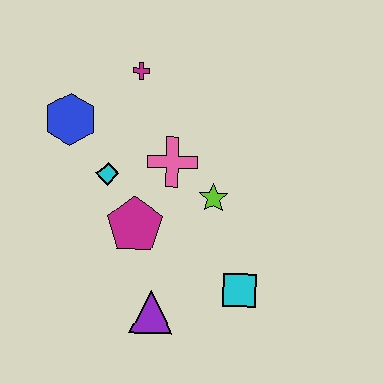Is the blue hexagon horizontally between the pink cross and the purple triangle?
No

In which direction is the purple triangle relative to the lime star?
The purple triangle is below the lime star.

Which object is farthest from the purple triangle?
The magenta cross is farthest from the purple triangle.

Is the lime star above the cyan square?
Yes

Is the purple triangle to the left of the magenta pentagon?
No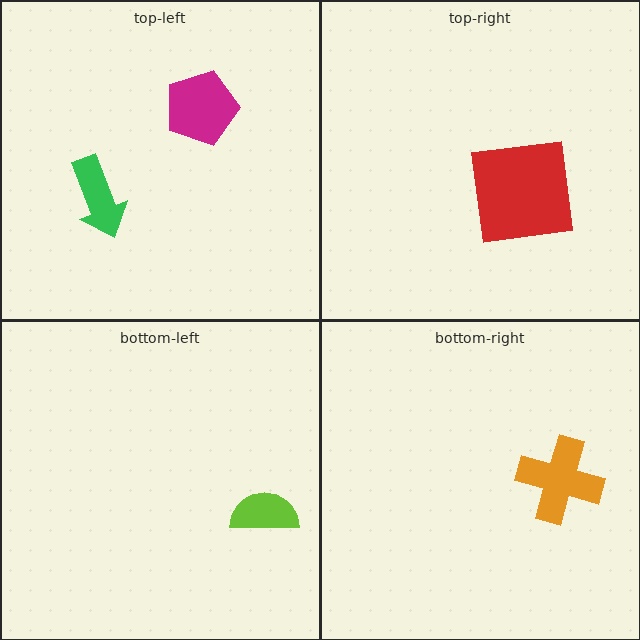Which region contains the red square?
The top-right region.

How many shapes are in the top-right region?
1.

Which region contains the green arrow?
The top-left region.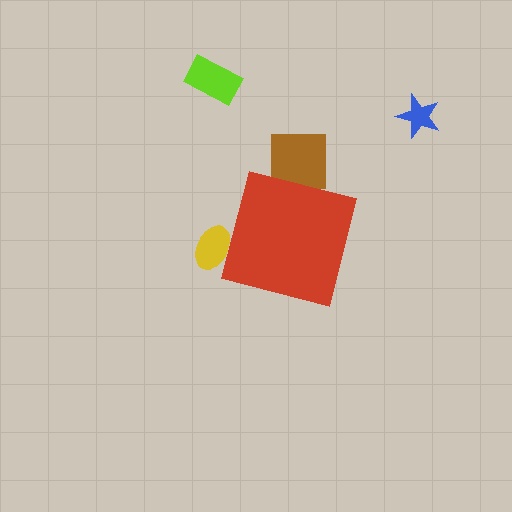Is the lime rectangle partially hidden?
No, the lime rectangle is fully visible.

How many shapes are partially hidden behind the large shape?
2 shapes are partially hidden.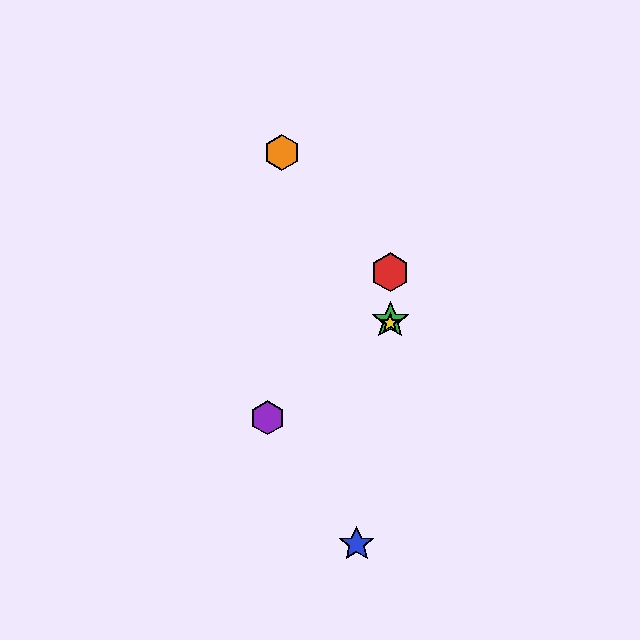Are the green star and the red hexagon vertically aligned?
Yes, both are at x≈390.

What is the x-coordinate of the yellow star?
The yellow star is at x≈390.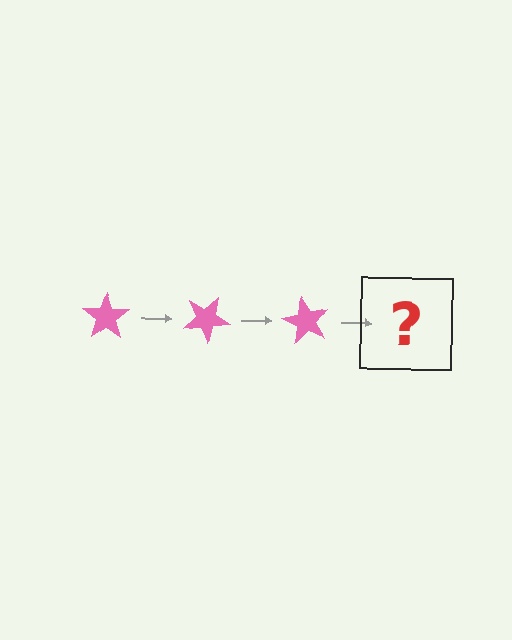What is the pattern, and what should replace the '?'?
The pattern is that the star rotates 30 degrees each step. The '?' should be a pink star rotated 90 degrees.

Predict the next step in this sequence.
The next step is a pink star rotated 90 degrees.